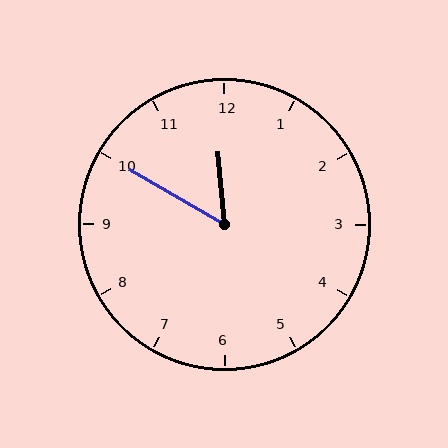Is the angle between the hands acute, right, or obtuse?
It is acute.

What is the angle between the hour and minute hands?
Approximately 55 degrees.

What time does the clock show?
11:50.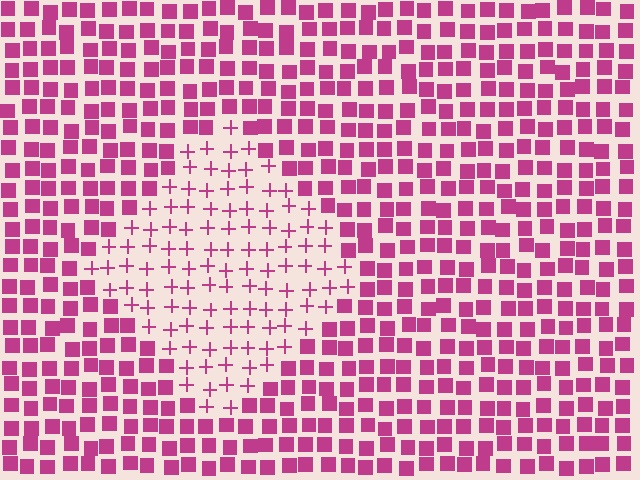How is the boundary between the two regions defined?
The boundary is defined by a change in element shape: plus signs inside vs. squares outside. All elements share the same color and spacing.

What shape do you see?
I see a diamond.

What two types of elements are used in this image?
The image uses plus signs inside the diamond region and squares outside it.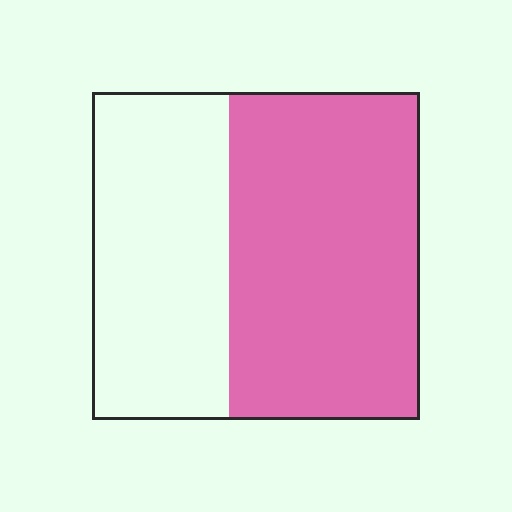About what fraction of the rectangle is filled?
About three fifths (3/5).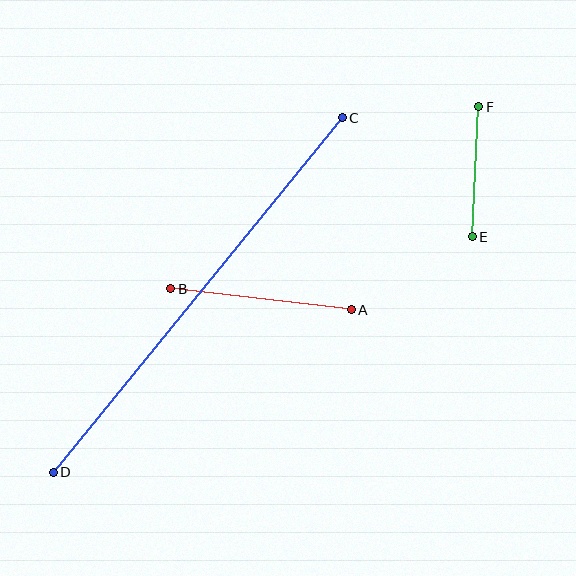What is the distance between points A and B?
The distance is approximately 182 pixels.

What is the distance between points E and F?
The distance is approximately 131 pixels.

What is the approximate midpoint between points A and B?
The midpoint is at approximately (261, 299) pixels.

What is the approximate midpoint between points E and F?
The midpoint is at approximately (475, 172) pixels.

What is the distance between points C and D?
The distance is approximately 457 pixels.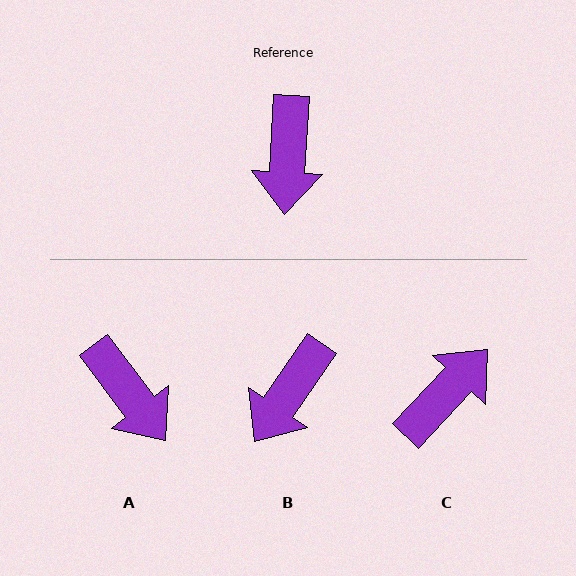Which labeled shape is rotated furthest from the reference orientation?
C, about 140 degrees away.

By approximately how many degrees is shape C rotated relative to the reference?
Approximately 140 degrees counter-clockwise.